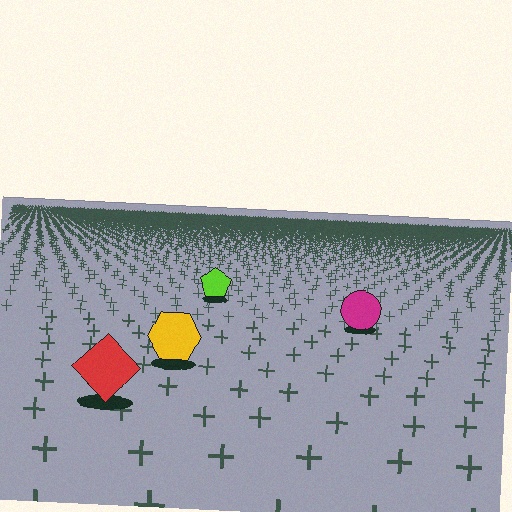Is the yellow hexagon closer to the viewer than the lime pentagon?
Yes. The yellow hexagon is closer — you can tell from the texture gradient: the ground texture is coarser near it.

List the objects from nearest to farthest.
From nearest to farthest: the red diamond, the yellow hexagon, the magenta circle, the lime pentagon.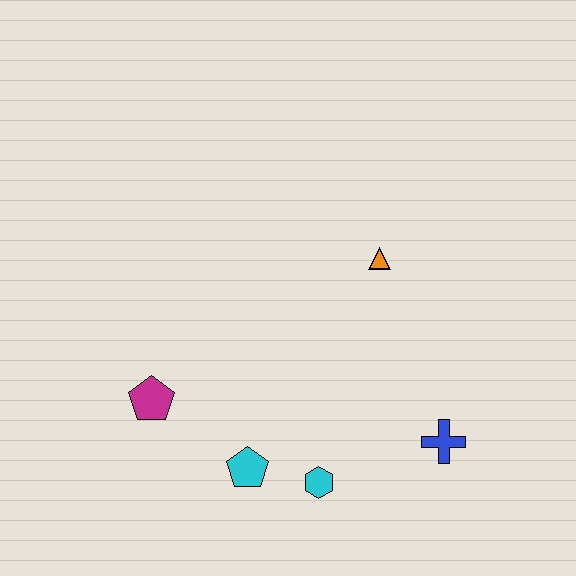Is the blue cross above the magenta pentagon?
No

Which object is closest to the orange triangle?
The blue cross is closest to the orange triangle.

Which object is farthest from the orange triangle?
The magenta pentagon is farthest from the orange triangle.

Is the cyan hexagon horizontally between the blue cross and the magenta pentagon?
Yes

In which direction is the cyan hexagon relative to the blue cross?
The cyan hexagon is to the left of the blue cross.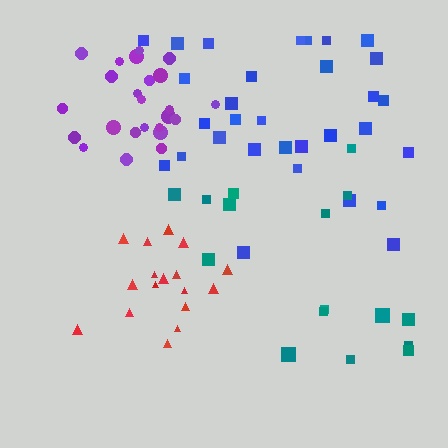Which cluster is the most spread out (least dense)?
Teal.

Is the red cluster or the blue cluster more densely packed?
Red.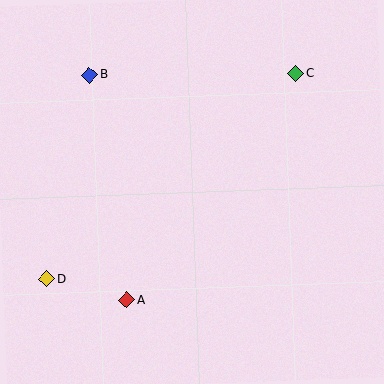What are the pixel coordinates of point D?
Point D is at (47, 279).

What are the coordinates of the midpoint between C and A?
The midpoint between C and A is at (211, 187).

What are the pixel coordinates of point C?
Point C is at (295, 74).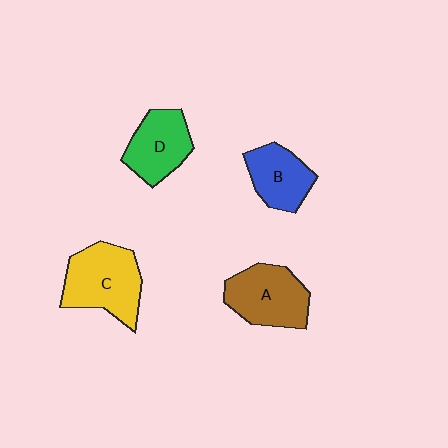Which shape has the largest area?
Shape C (yellow).